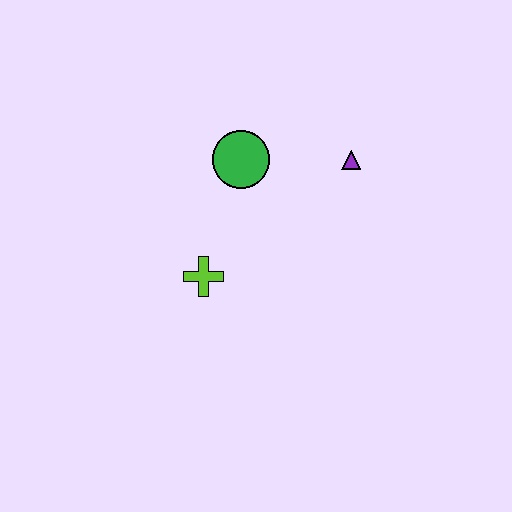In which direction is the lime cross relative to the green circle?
The lime cross is below the green circle.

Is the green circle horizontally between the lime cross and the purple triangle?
Yes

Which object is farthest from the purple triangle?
The lime cross is farthest from the purple triangle.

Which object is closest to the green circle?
The purple triangle is closest to the green circle.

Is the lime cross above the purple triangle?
No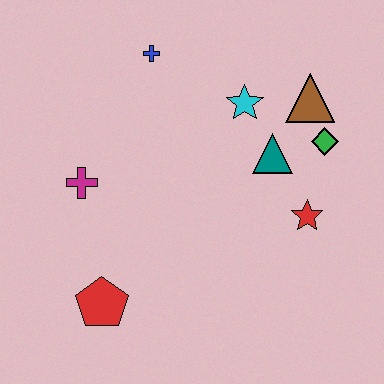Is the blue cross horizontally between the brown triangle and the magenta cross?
Yes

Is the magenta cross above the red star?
Yes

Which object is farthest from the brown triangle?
The red pentagon is farthest from the brown triangle.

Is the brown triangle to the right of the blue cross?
Yes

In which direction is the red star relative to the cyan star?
The red star is below the cyan star.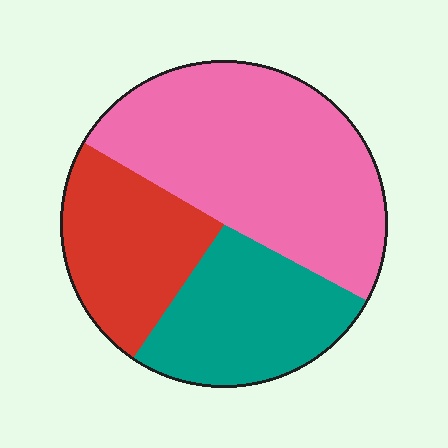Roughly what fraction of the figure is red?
Red takes up less than a quarter of the figure.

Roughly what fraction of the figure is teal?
Teal takes up between a sixth and a third of the figure.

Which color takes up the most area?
Pink, at roughly 50%.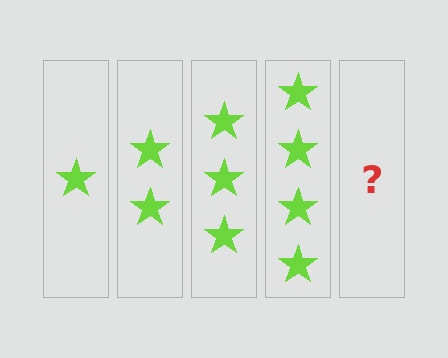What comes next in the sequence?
The next element should be 5 stars.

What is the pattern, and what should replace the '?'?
The pattern is that each step adds one more star. The '?' should be 5 stars.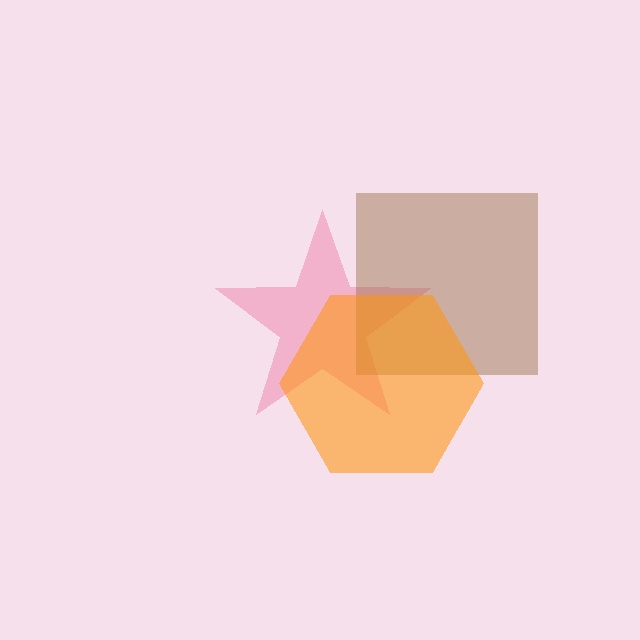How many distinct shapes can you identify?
There are 3 distinct shapes: a pink star, a brown square, an orange hexagon.